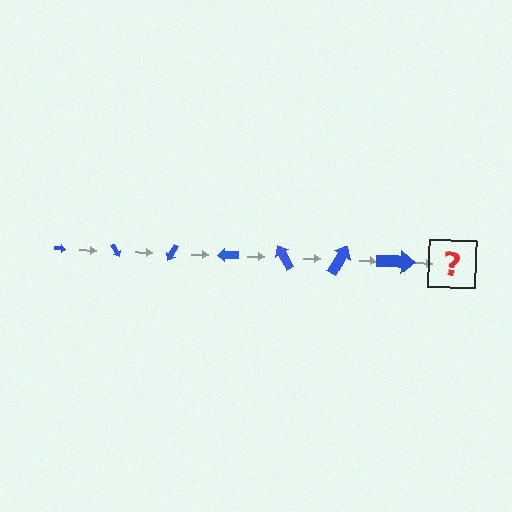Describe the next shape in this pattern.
It should be an arrow, larger than the previous one and rotated 420 degrees from the start.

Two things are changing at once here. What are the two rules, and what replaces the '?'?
The two rules are that the arrow grows larger each step and it rotates 60 degrees each step. The '?' should be an arrow, larger than the previous one and rotated 420 degrees from the start.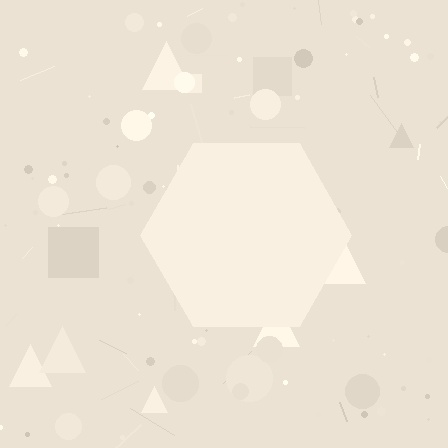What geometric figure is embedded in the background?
A hexagon is embedded in the background.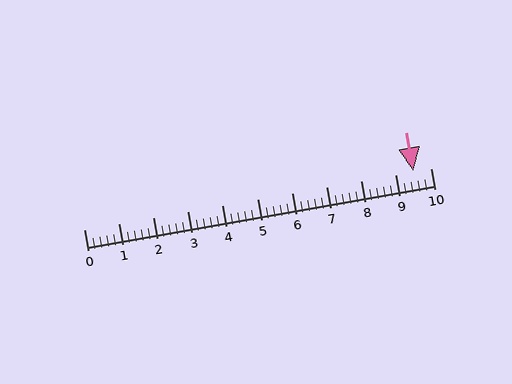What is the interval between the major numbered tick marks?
The major tick marks are spaced 1 units apart.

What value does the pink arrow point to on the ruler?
The pink arrow points to approximately 9.5.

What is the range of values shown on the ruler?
The ruler shows values from 0 to 10.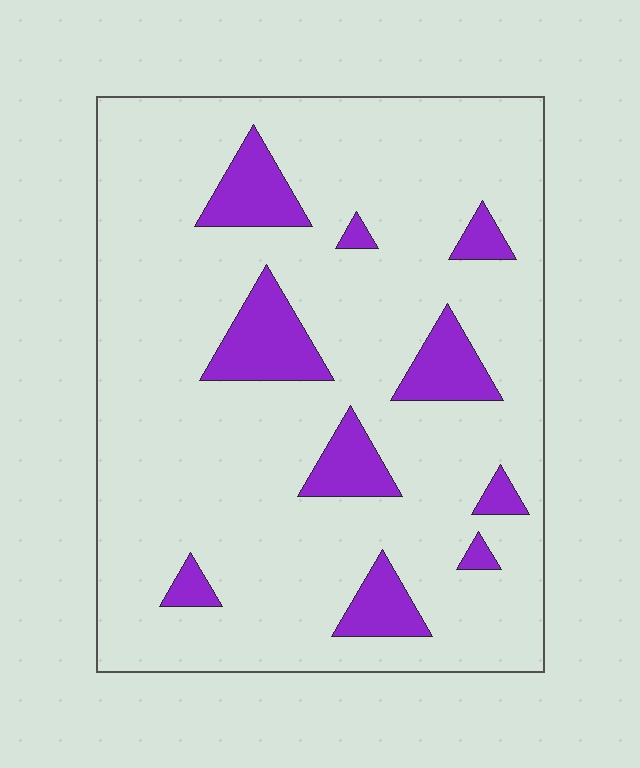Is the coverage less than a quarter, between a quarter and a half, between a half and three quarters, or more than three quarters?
Less than a quarter.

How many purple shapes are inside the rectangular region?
10.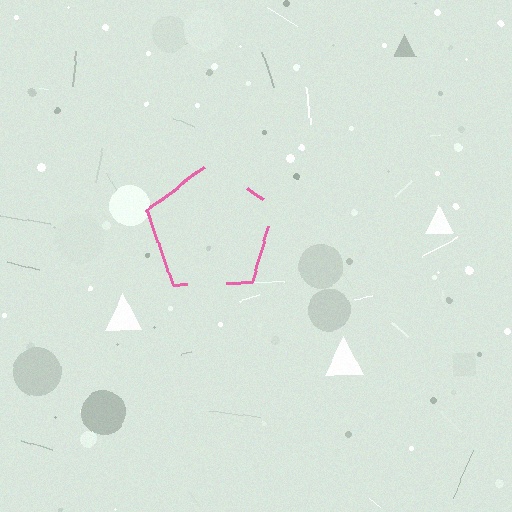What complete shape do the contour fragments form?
The contour fragments form a pentagon.